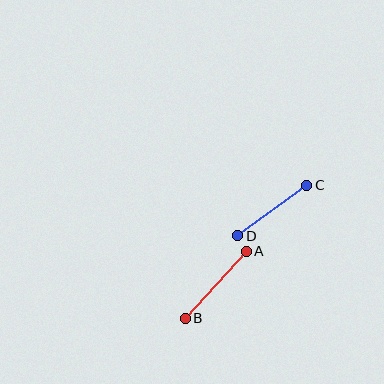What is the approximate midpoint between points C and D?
The midpoint is at approximately (272, 211) pixels.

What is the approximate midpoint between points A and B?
The midpoint is at approximately (216, 285) pixels.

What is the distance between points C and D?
The distance is approximately 86 pixels.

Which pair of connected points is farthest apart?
Points A and B are farthest apart.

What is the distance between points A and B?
The distance is approximately 91 pixels.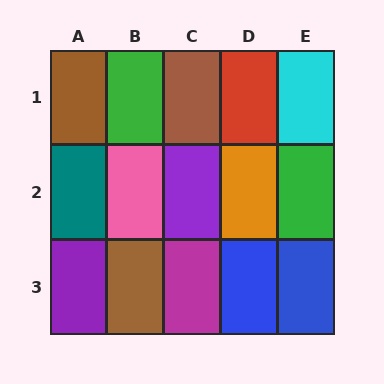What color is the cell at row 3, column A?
Purple.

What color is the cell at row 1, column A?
Brown.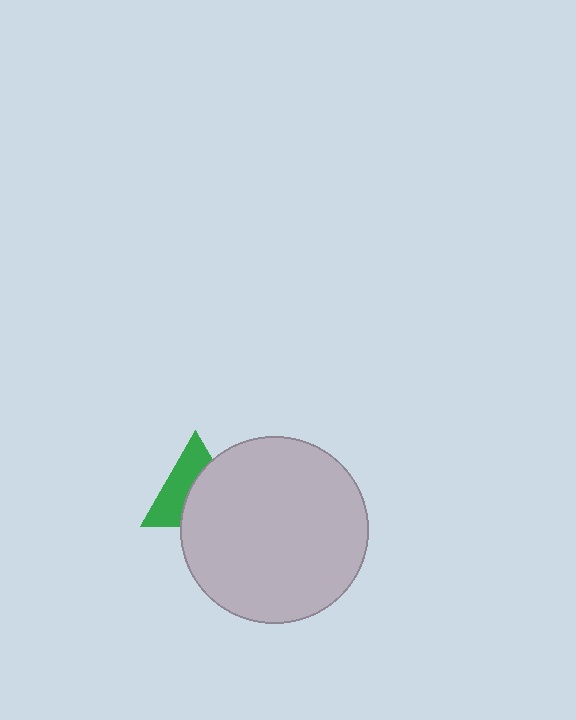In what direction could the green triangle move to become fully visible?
The green triangle could move left. That would shift it out from behind the light gray circle entirely.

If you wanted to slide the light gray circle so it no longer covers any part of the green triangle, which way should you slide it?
Slide it right — that is the most direct way to separate the two shapes.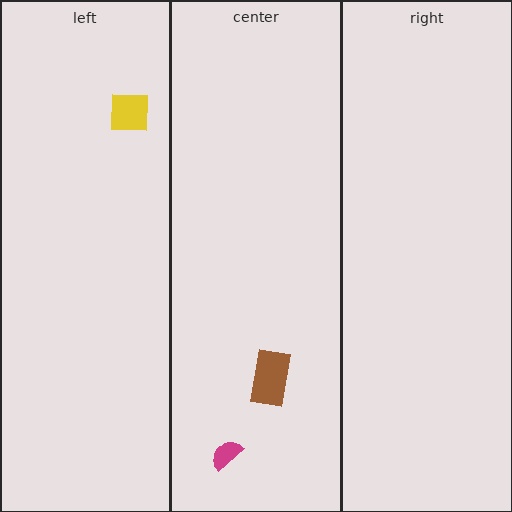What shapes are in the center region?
The brown rectangle, the magenta semicircle.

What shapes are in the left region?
The yellow square.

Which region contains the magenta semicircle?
The center region.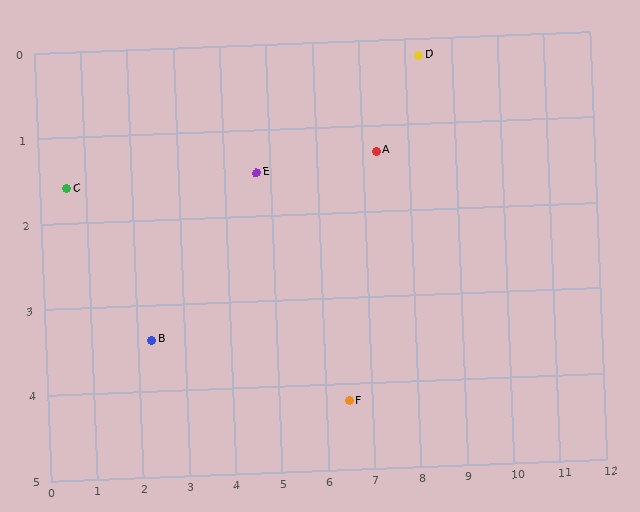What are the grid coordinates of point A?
Point A is at approximately (7.3, 1.3).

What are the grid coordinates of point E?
Point E is at approximately (4.7, 1.5).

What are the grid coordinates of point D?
Point D is at approximately (8.3, 0.2).